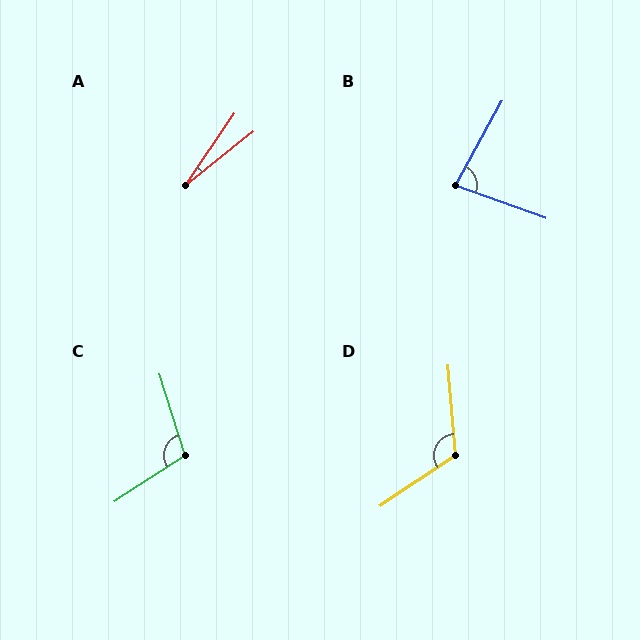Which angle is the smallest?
A, at approximately 17 degrees.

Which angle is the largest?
D, at approximately 119 degrees.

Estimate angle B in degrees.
Approximately 81 degrees.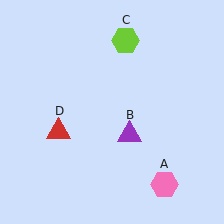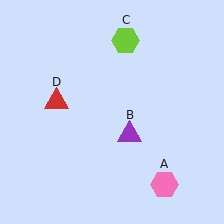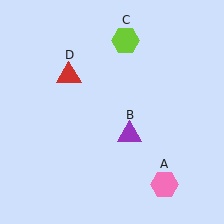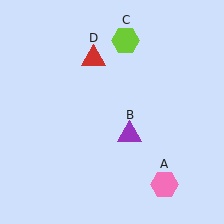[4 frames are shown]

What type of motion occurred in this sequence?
The red triangle (object D) rotated clockwise around the center of the scene.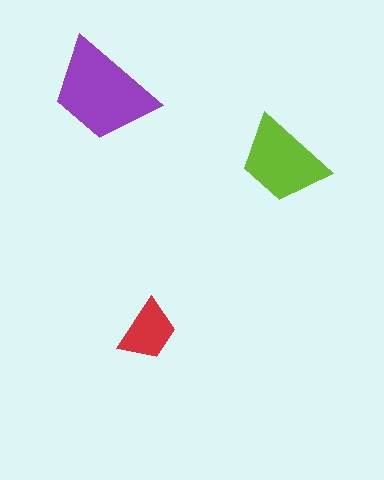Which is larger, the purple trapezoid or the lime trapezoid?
The purple one.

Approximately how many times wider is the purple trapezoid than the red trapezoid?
About 1.5 times wider.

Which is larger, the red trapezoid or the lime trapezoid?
The lime one.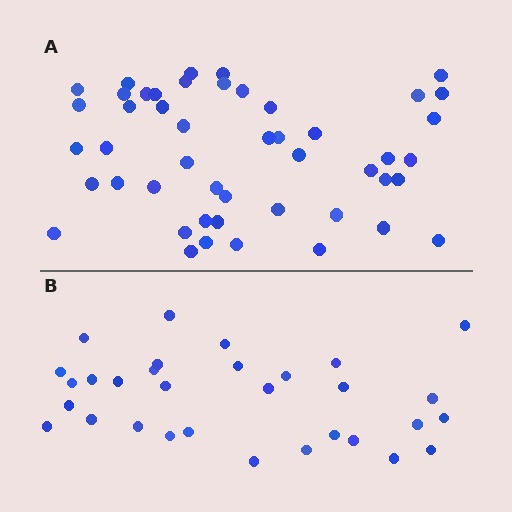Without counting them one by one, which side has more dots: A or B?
Region A (the top region) has more dots.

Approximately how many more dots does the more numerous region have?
Region A has approximately 15 more dots than region B.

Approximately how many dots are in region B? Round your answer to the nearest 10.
About 30 dots. (The exact count is 31, which rounds to 30.)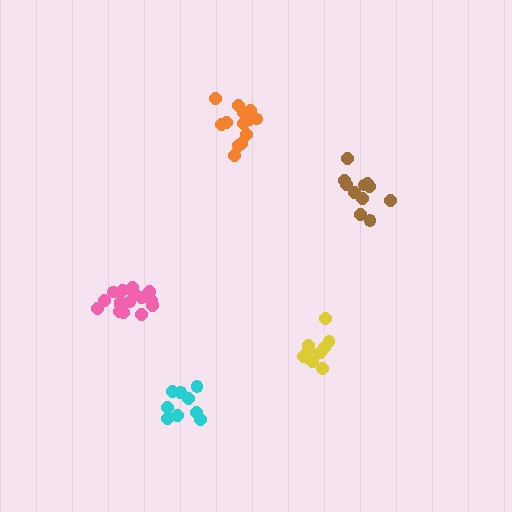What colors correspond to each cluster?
The clusters are colored: orange, cyan, brown, pink, yellow.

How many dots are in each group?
Group 1: 13 dots, Group 2: 10 dots, Group 3: 11 dots, Group 4: 16 dots, Group 5: 10 dots (60 total).